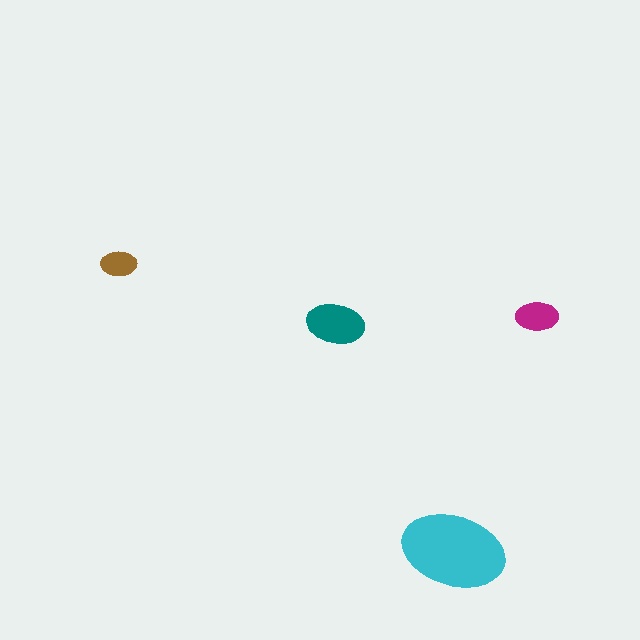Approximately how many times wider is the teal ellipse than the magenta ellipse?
About 1.5 times wider.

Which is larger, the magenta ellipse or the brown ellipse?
The magenta one.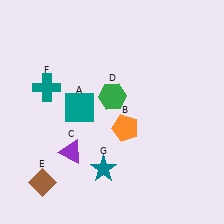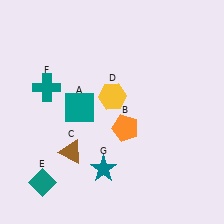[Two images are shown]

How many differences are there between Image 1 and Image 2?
There are 3 differences between the two images.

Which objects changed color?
C changed from purple to brown. D changed from green to yellow. E changed from brown to teal.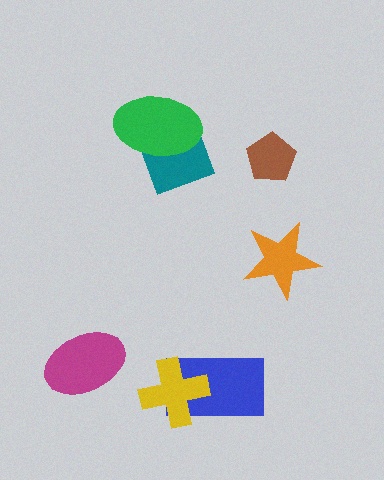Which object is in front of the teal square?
The green ellipse is in front of the teal square.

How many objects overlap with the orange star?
0 objects overlap with the orange star.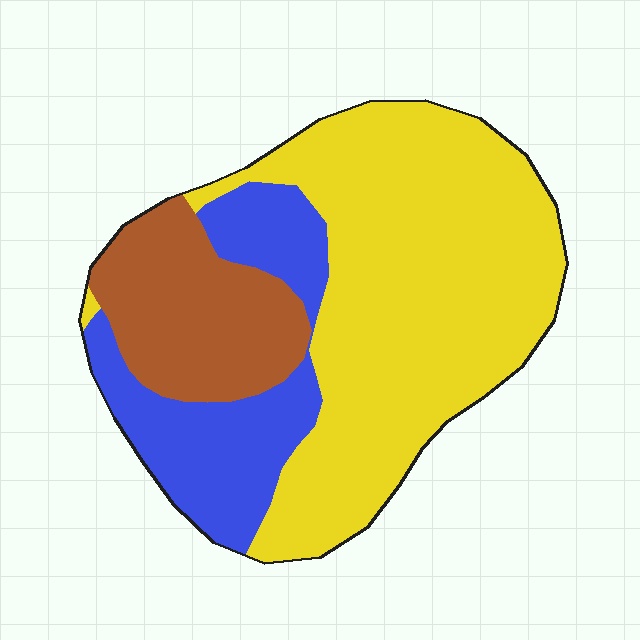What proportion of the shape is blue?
Blue takes up about one quarter (1/4) of the shape.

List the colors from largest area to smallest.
From largest to smallest: yellow, blue, brown.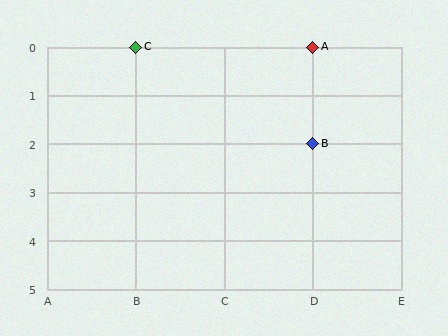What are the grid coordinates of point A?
Point A is at grid coordinates (D, 0).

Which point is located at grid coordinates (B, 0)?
Point C is at (B, 0).